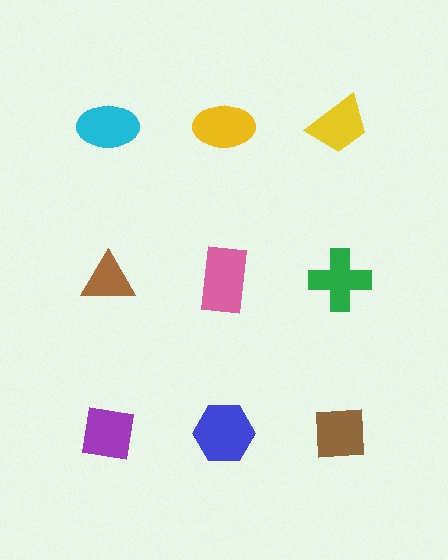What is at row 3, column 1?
A purple square.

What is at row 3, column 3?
A brown square.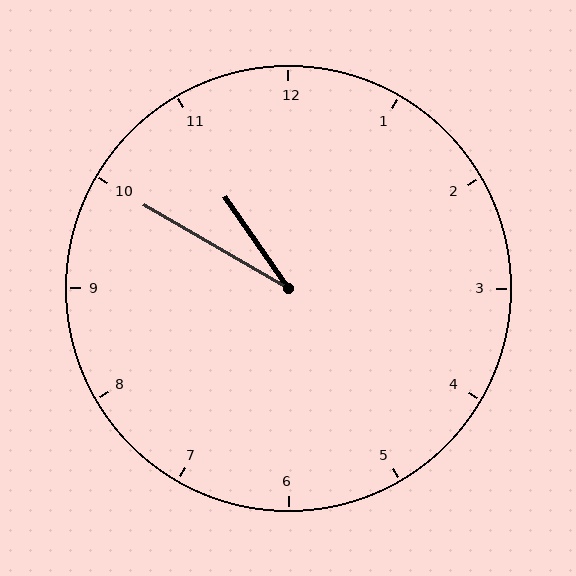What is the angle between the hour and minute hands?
Approximately 25 degrees.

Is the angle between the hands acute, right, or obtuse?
It is acute.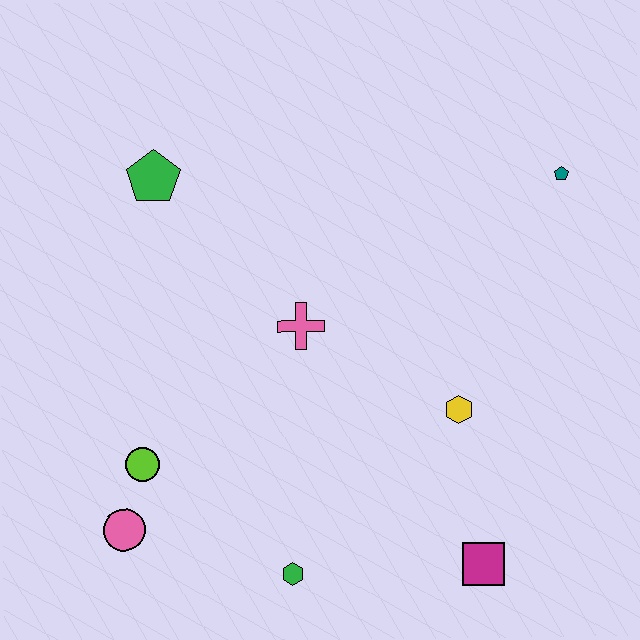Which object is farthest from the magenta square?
The green pentagon is farthest from the magenta square.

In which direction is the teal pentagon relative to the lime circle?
The teal pentagon is to the right of the lime circle.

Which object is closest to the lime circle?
The pink circle is closest to the lime circle.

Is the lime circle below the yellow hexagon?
Yes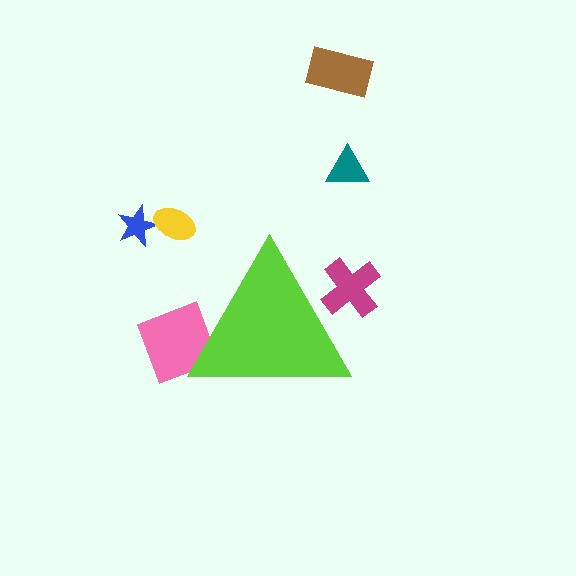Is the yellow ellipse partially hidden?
No, the yellow ellipse is fully visible.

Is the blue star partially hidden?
No, the blue star is fully visible.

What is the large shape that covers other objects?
A lime triangle.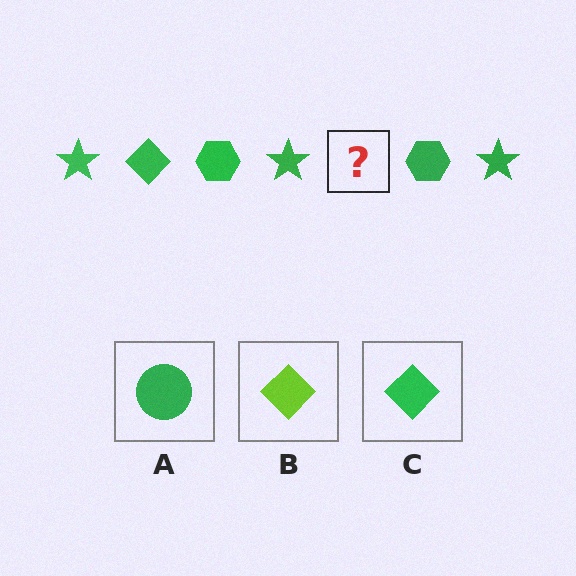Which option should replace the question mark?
Option C.